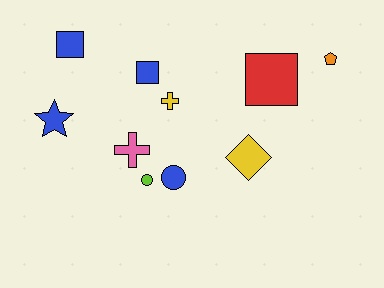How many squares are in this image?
There are 3 squares.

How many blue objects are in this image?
There are 4 blue objects.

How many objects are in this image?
There are 10 objects.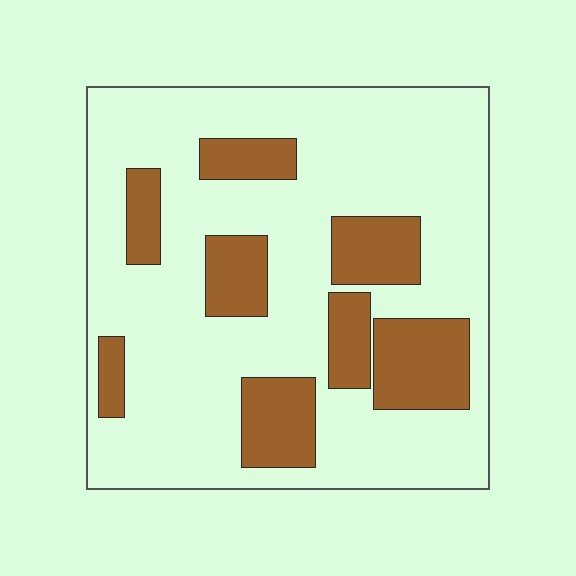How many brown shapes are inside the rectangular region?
8.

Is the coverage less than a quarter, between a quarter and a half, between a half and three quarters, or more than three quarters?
Between a quarter and a half.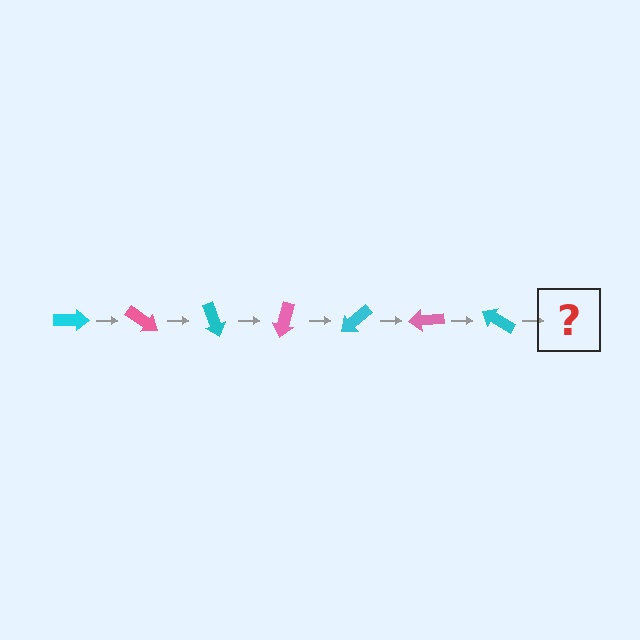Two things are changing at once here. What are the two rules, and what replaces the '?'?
The two rules are that it rotates 35 degrees each step and the color cycles through cyan and pink. The '?' should be a pink arrow, rotated 245 degrees from the start.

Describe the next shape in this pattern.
It should be a pink arrow, rotated 245 degrees from the start.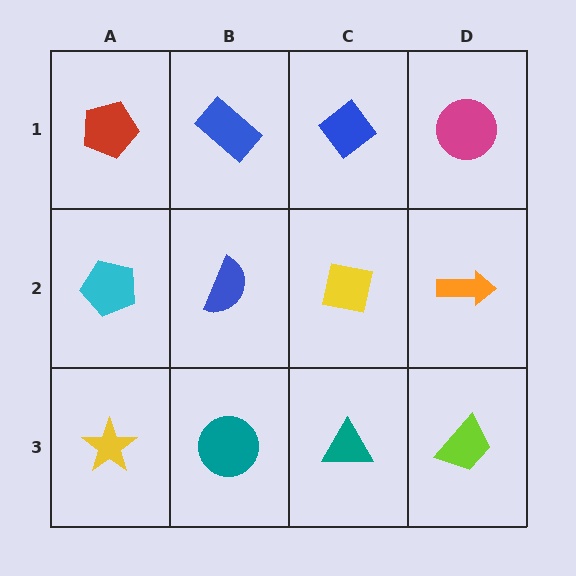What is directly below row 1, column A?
A cyan pentagon.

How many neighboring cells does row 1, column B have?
3.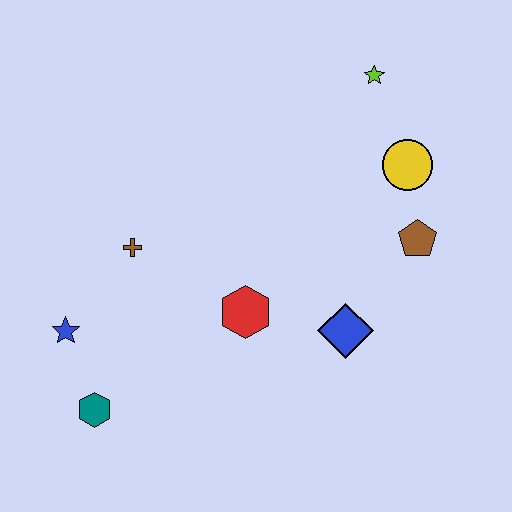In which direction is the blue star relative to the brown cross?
The blue star is below the brown cross.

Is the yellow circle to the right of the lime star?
Yes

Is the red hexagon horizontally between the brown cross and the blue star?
No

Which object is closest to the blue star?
The teal hexagon is closest to the blue star.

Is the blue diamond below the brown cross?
Yes